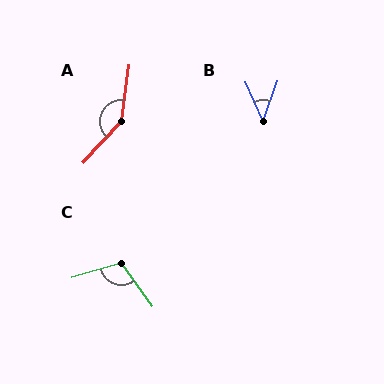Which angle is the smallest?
B, at approximately 44 degrees.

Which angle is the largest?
A, at approximately 145 degrees.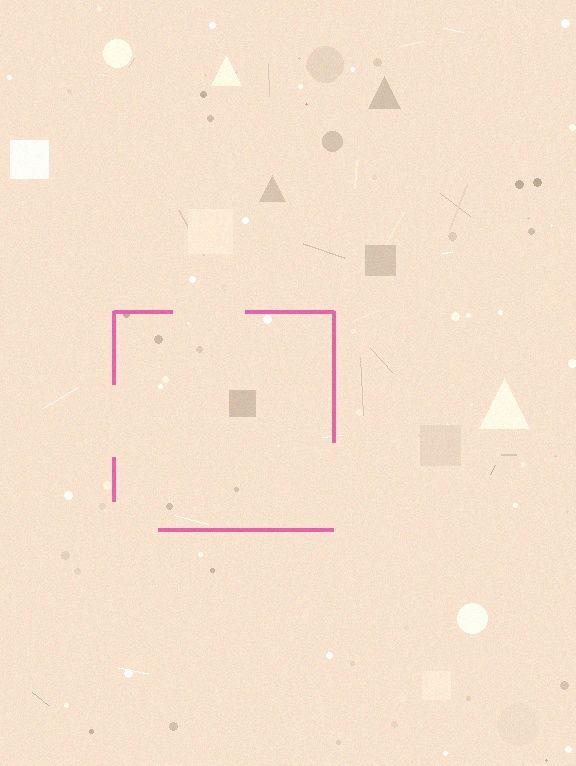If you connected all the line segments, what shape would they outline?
They would outline a square.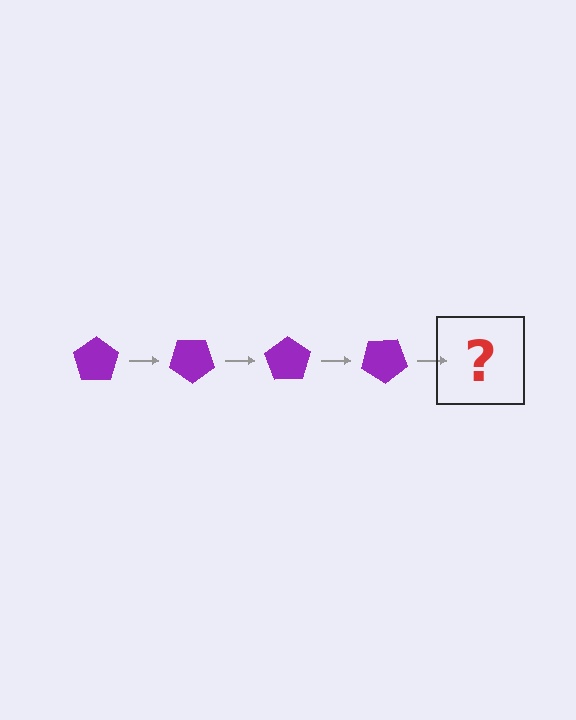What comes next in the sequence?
The next element should be a purple pentagon rotated 140 degrees.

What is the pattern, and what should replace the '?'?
The pattern is that the pentagon rotates 35 degrees each step. The '?' should be a purple pentagon rotated 140 degrees.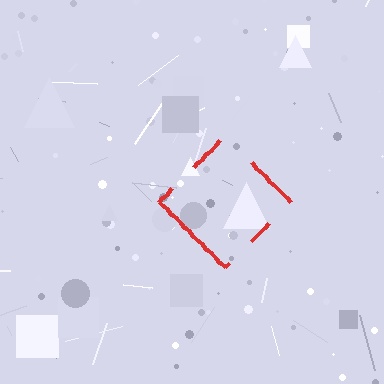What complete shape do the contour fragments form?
The contour fragments form a diamond.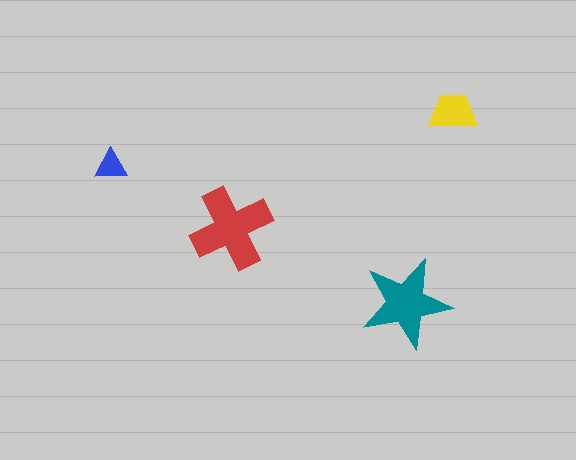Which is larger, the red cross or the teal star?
The red cross.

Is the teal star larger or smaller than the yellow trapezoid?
Larger.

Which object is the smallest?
The blue triangle.